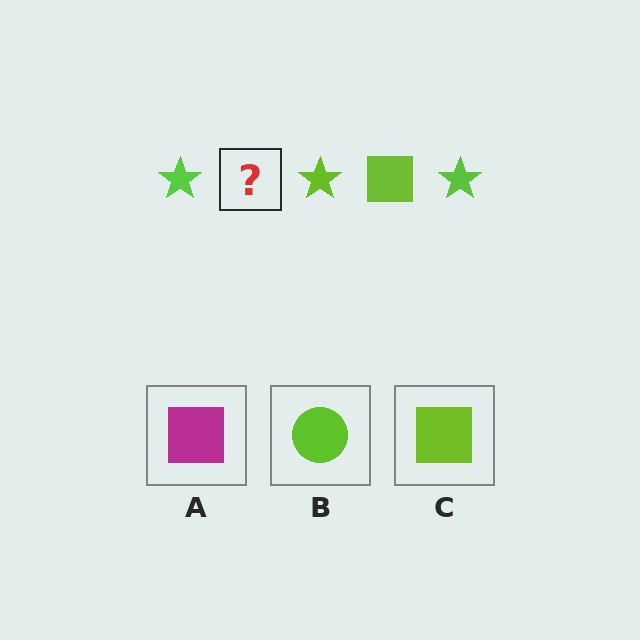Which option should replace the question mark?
Option C.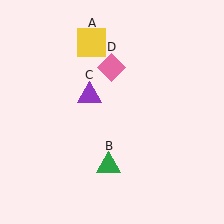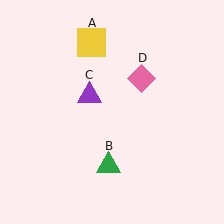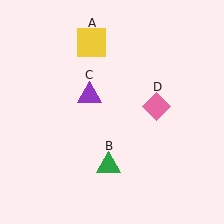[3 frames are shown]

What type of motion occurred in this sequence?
The pink diamond (object D) rotated clockwise around the center of the scene.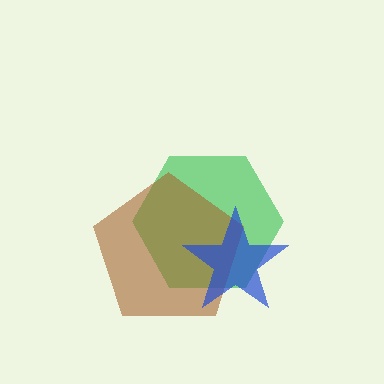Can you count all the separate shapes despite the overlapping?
Yes, there are 3 separate shapes.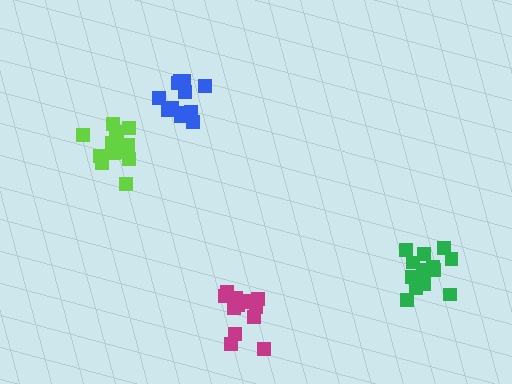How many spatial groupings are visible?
There are 4 spatial groupings.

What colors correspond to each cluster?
The clusters are colored: lime, blue, green, magenta.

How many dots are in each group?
Group 1: 15 dots, Group 2: 13 dots, Group 3: 13 dots, Group 4: 13 dots (54 total).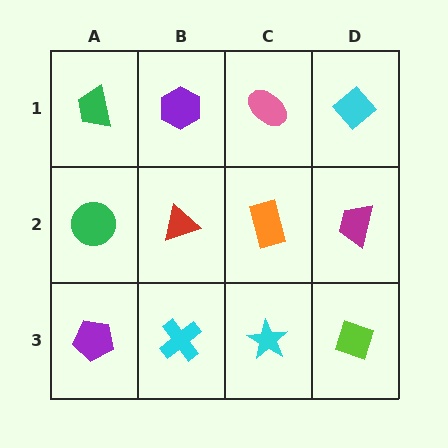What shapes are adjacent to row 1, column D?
A magenta trapezoid (row 2, column D), a pink ellipse (row 1, column C).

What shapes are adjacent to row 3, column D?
A magenta trapezoid (row 2, column D), a cyan star (row 3, column C).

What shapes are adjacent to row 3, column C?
An orange rectangle (row 2, column C), a cyan cross (row 3, column B), a lime diamond (row 3, column D).